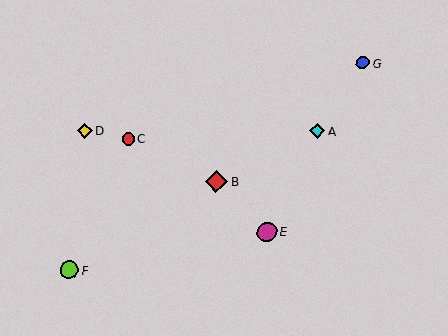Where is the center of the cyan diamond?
The center of the cyan diamond is at (317, 131).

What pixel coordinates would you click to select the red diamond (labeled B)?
Click at (216, 181) to select the red diamond B.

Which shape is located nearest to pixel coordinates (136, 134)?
The red circle (labeled C) at (128, 139) is nearest to that location.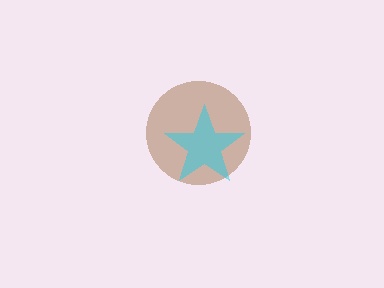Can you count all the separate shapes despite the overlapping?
Yes, there are 2 separate shapes.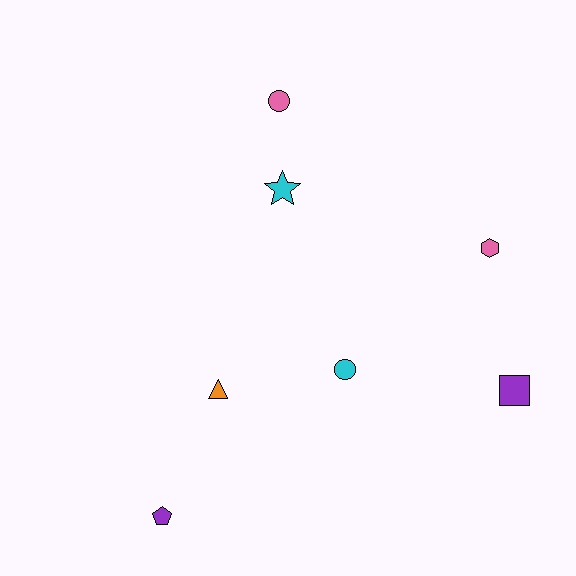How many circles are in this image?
There are 2 circles.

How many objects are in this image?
There are 7 objects.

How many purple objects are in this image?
There are 2 purple objects.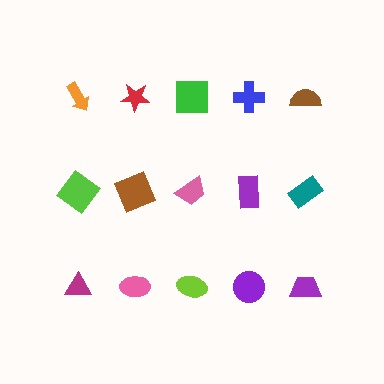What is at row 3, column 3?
A lime ellipse.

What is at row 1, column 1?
An orange arrow.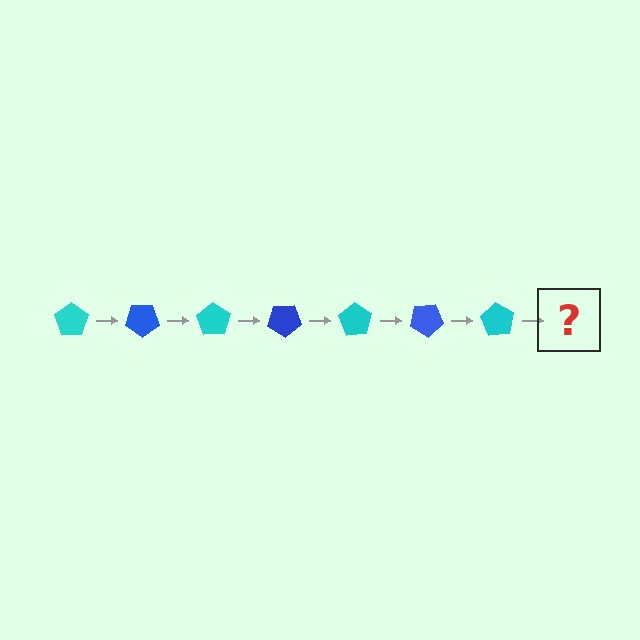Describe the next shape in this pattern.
It should be a blue pentagon, rotated 245 degrees from the start.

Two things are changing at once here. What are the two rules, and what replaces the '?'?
The two rules are that it rotates 35 degrees each step and the color cycles through cyan and blue. The '?' should be a blue pentagon, rotated 245 degrees from the start.